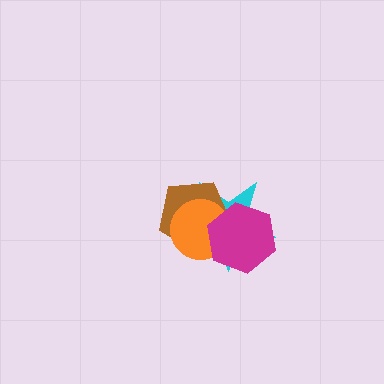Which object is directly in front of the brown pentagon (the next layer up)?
The orange circle is directly in front of the brown pentagon.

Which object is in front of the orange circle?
The magenta hexagon is in front of the orange circle.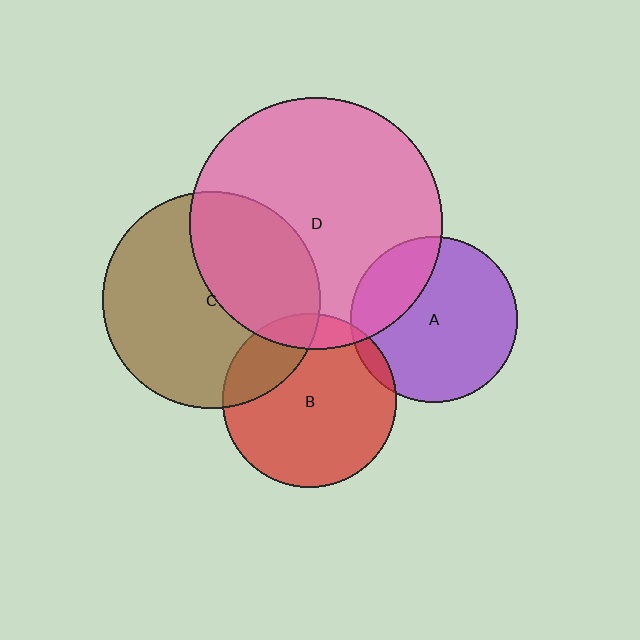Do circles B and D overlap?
Yes.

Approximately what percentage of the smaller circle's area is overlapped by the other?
Approximately 10%.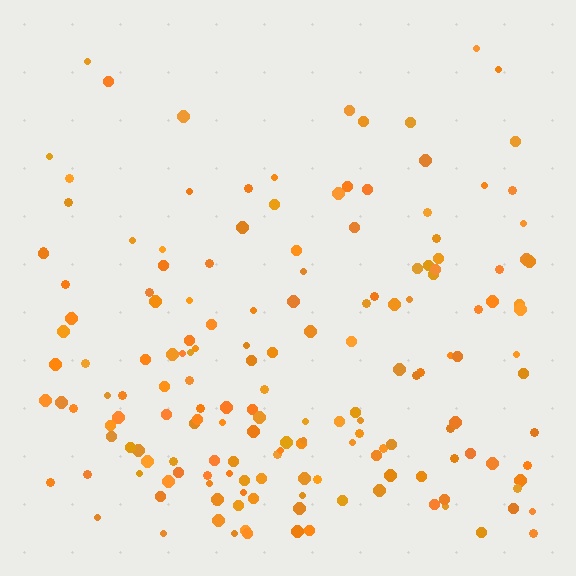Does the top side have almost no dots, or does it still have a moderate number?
Still a moderate number, just noticeably fewer than the bottom.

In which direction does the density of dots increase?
From top to bottom, with the bottom side densest.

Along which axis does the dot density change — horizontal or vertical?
Vertical.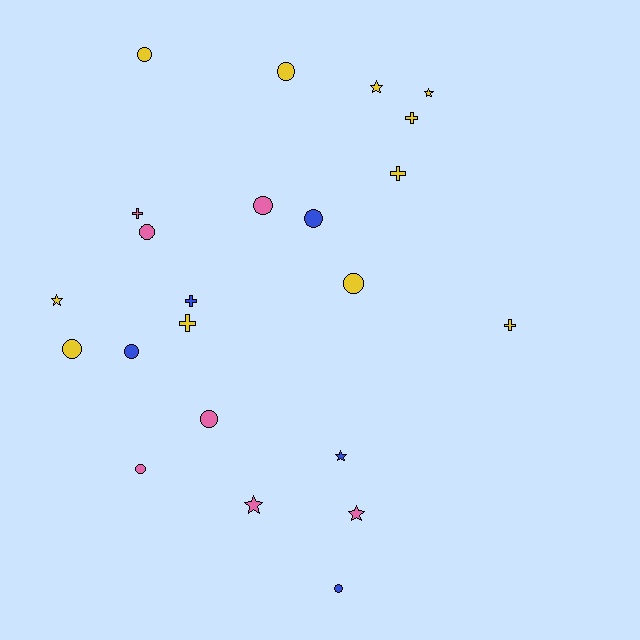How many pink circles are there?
There are 4 pink circles.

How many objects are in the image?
There are 23 objects.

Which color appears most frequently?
Yellow, with 11 objects.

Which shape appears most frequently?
Circle, with 11 objects.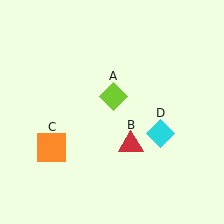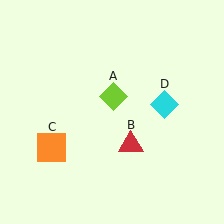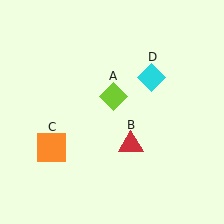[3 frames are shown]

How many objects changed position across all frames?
1 object changed position: cyan diamond (object D).